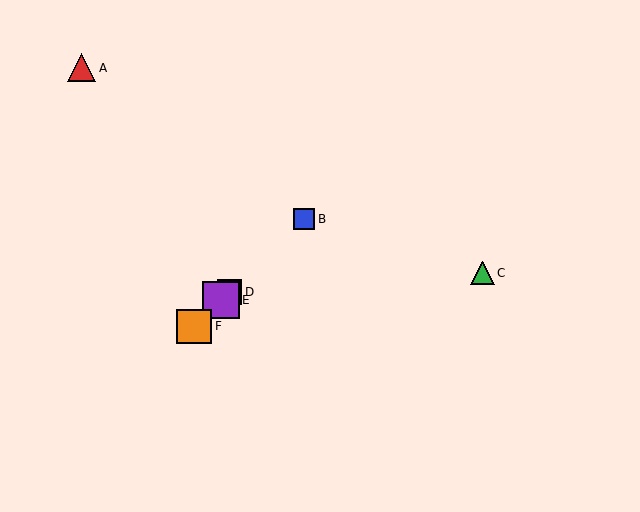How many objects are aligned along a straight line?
4 objects (B, D, E, F) are aligned along a straight line.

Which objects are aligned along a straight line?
Objects B, D, E, F are aligned along a straight line.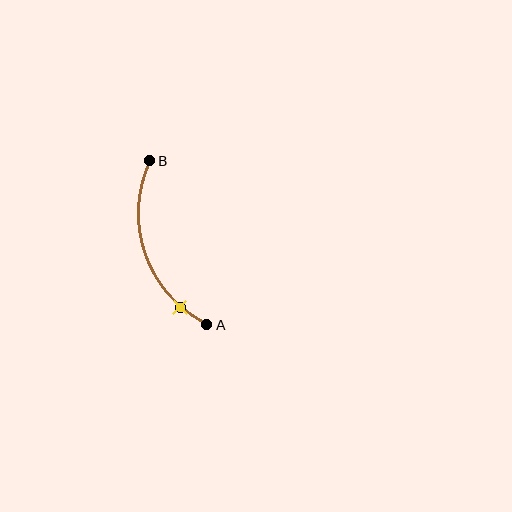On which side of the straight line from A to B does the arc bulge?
The arc bulges to the left of the straight line connecting A and B.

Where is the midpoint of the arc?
The arc midpoint is the point on the curve farthest from the straight line joining A and B. It sits to the left of that line.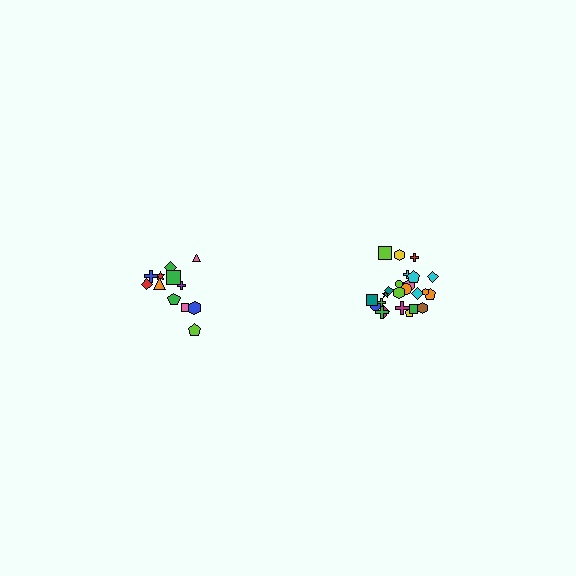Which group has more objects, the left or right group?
The right group.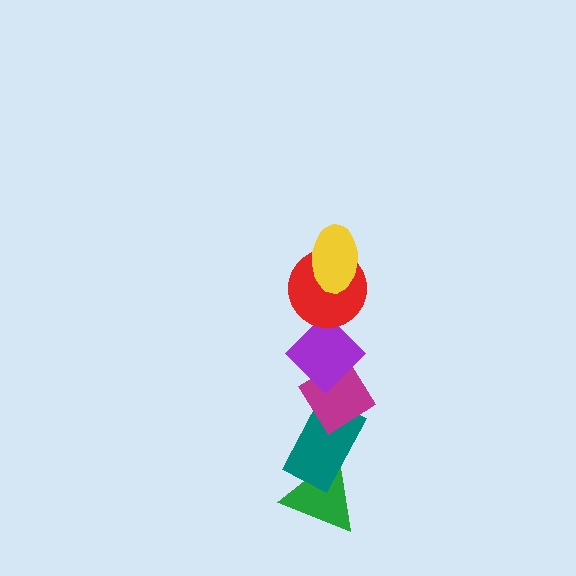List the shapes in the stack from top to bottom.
From top to bottom: the yellow ellipse, the red circle, the purple diamond, the magenta diamond, the teal rectangle, the green triangle.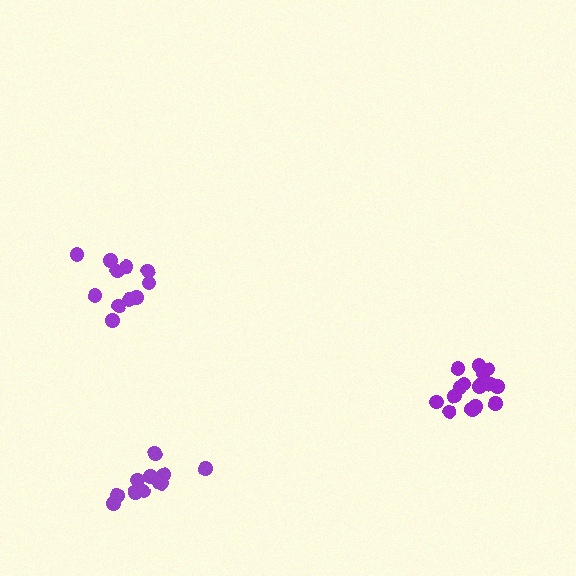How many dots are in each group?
Group 1: 16 dots, Group 2: 11 dots, Group 3: 11 dots (38 total).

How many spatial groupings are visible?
There are 3 spatial groupings.